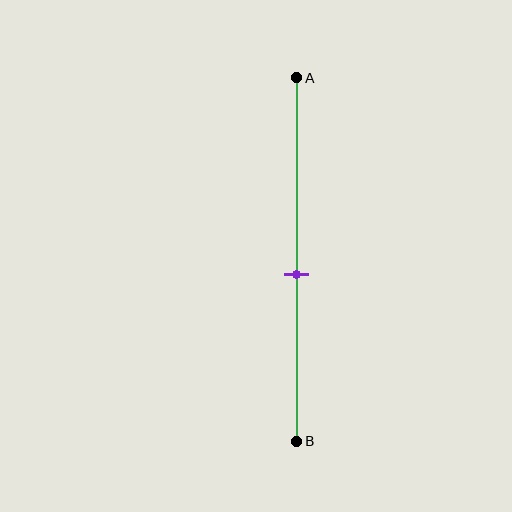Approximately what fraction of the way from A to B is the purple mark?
The purple mark is approximately 55% of the way from A to B.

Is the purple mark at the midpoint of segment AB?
No, the mark is at about 55% from A, not at the 50% midpoint.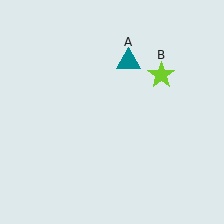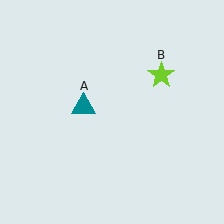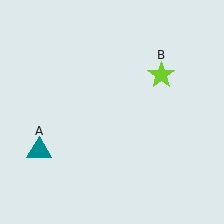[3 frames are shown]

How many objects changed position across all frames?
1 object changed position: teal triangle (object A).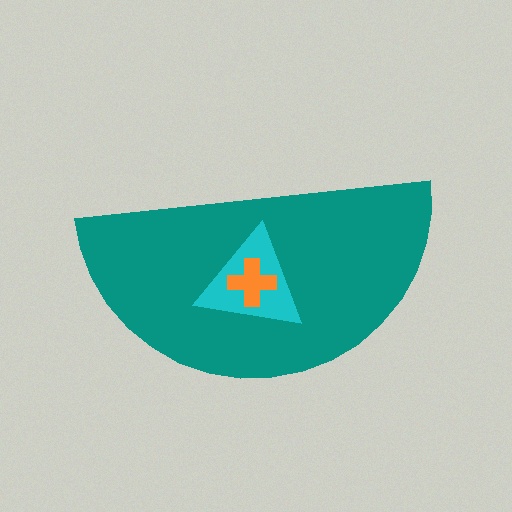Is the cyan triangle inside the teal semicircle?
Yes.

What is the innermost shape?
The orange cross.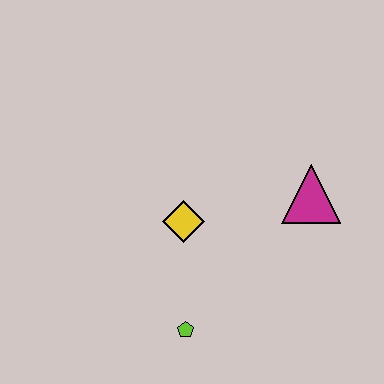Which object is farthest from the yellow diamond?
The magenta triangle is farthest from the yellow diamond.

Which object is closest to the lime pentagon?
The yellow diamond is closest to the lime pentagon.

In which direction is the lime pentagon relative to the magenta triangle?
The lime pentagon is below the magenta triangle.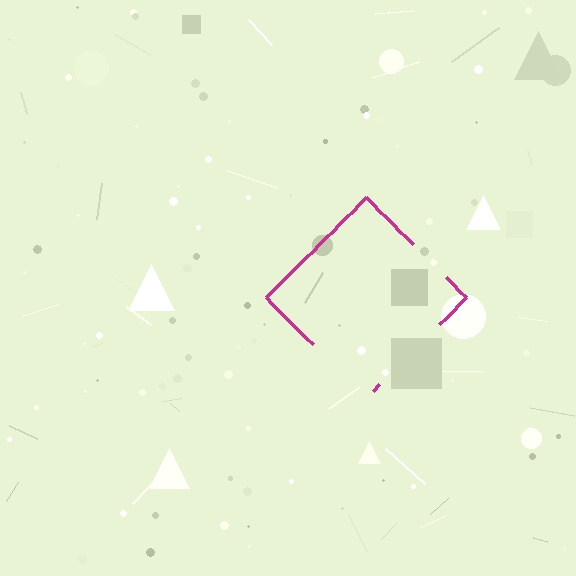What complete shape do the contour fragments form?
The contour fragments form a diamond.